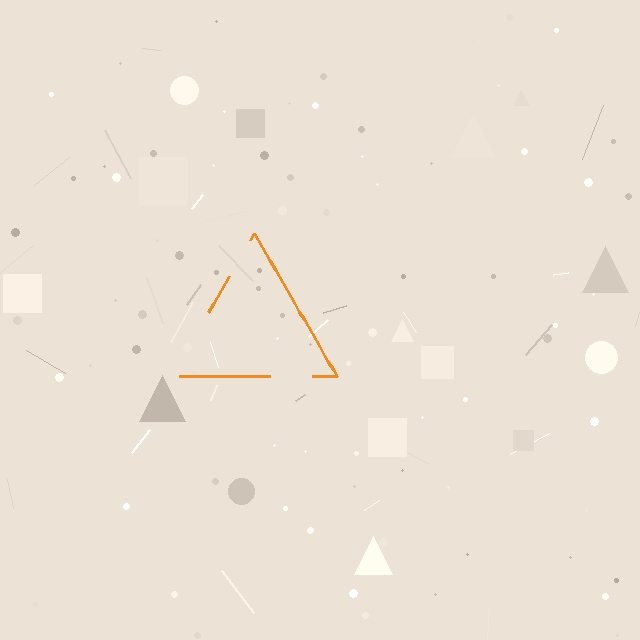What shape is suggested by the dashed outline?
The dashed outline suggests a triangle.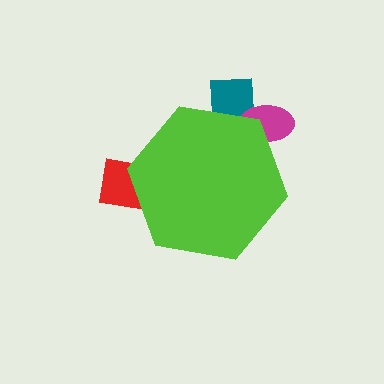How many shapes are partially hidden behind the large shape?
3 shapes are partially hidden.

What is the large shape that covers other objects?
A lime hexagon.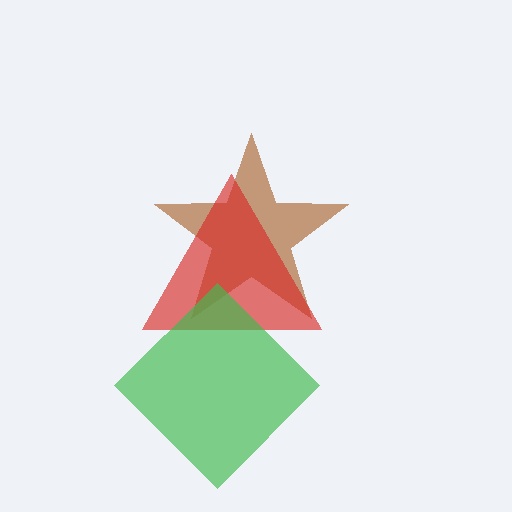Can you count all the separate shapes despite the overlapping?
Yes, there are 3 separate shapes.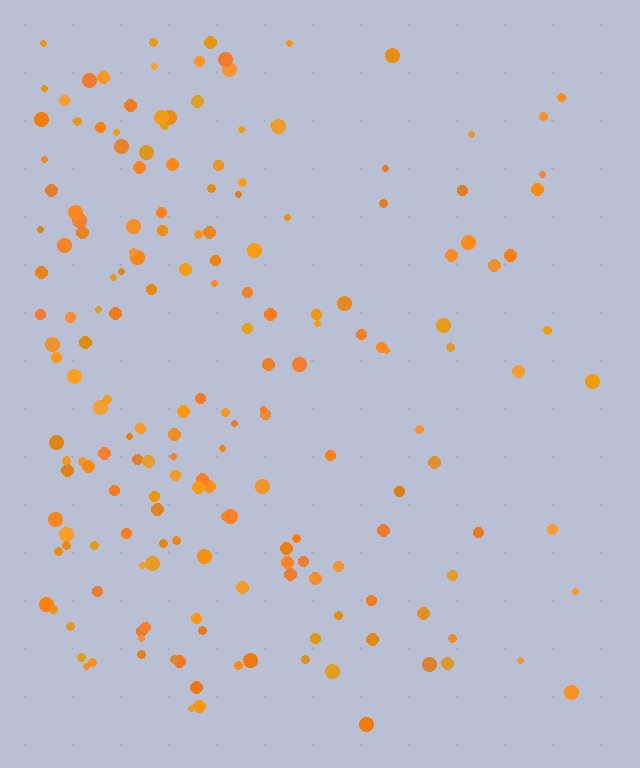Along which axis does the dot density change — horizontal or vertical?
Horizontal.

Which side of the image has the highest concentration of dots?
The left.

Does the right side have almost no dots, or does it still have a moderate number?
Still a moderate number, just noticeably fewer than the left.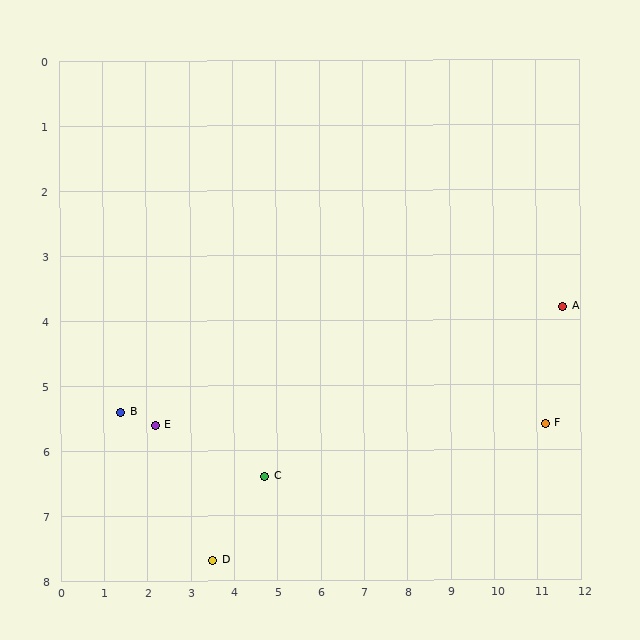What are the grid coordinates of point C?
Point C is at approximately (4.7, 6.4).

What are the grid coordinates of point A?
Point A is at approximately (11.6, 3.8).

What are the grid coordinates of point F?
Point F is at approximately (11.2, 5.6).